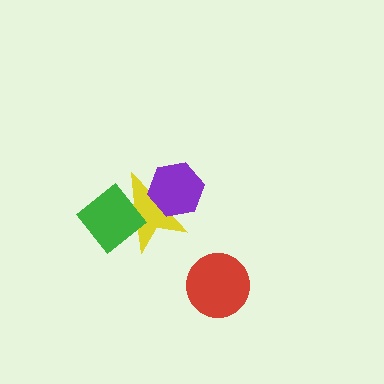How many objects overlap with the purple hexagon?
1 object overlaps with the purple hexagon.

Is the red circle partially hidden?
No, no other shape covers it.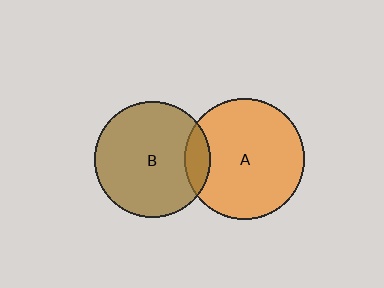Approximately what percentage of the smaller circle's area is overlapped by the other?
Approximately 15%.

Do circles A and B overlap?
Yes.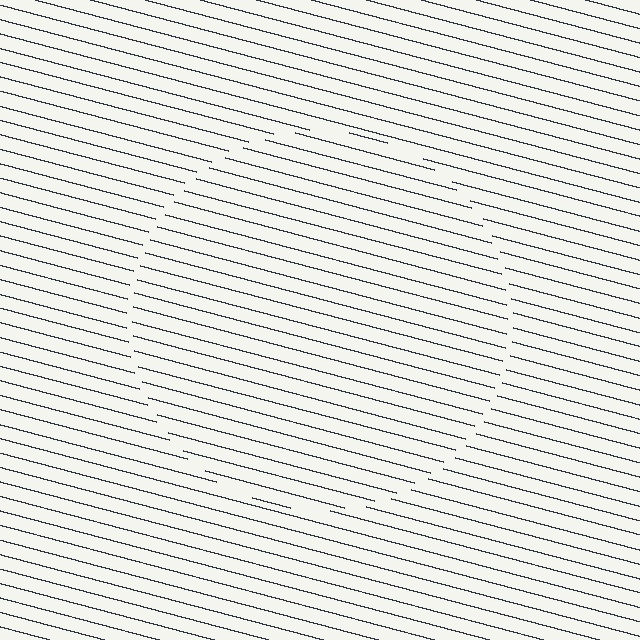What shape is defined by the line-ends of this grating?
An illusory circle. The interior of the shape contains the same grating, shifted by half a period — the contour is defined by the phase discontinuity where line-ends from the inner and outer gratings abut.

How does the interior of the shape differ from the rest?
The interior of the shape contains the same grating, shifted by half a period — the contour is defined by the phase discontinuity where line-ends from the inner and outer gratings abut.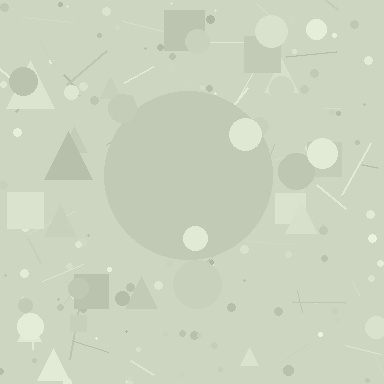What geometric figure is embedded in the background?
A circle is embedded in the background.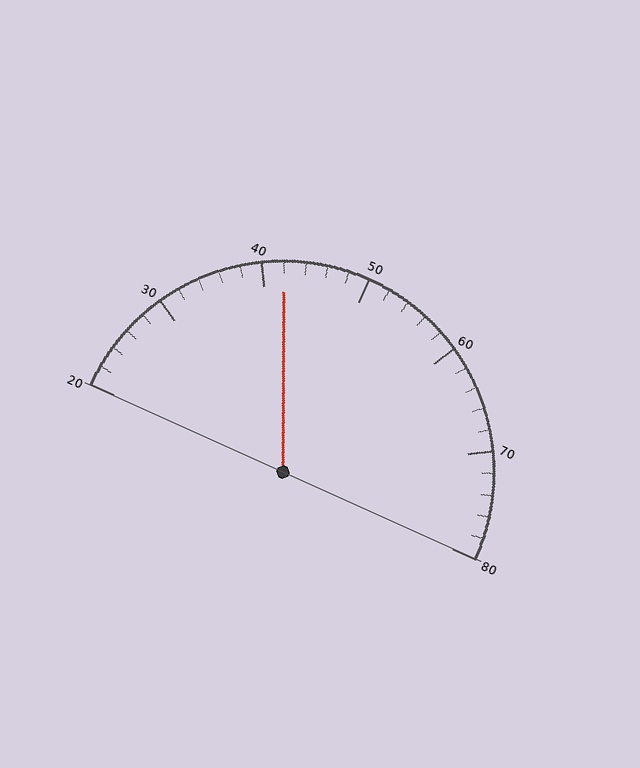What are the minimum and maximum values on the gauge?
The gauge ranges from 20 to 80.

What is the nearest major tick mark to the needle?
The nearest major tick mark is 40.